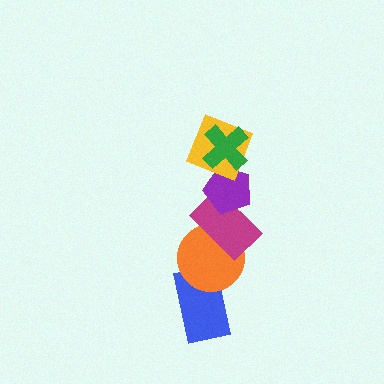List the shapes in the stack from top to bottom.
From top to bottom: the green cross, the yellow square, the purple pentagon, the magenta rectangle, the orange circle, the blue rectangle.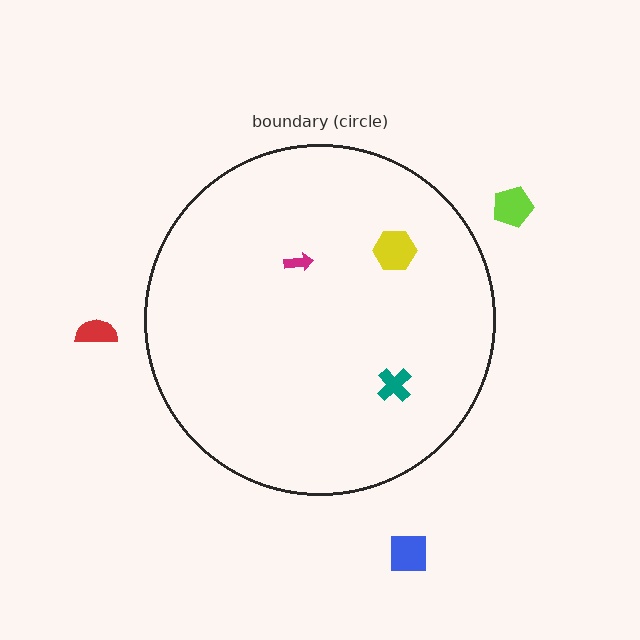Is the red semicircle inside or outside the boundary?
Outside.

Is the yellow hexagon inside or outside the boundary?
Inside.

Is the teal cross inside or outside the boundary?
Inside.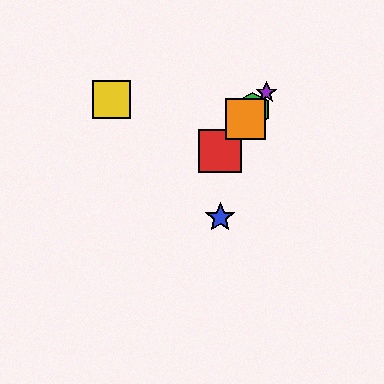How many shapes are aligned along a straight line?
4 shapes (the red square, the green hexagon, the purple star, the orange square) are aligned along a straight line.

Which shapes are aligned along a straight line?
The red square, the green hexagon, the purple star, the orange square are aligned along a straight line.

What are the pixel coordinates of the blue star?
The blue star is at (220, 217).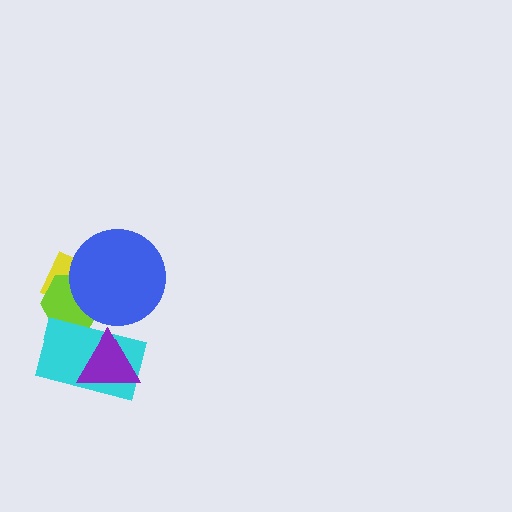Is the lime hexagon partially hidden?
Yes, it is partially covered by another shape.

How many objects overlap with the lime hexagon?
3 objects overlap with the lime hexagon.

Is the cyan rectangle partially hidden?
Yes, it is partially covered by another shape.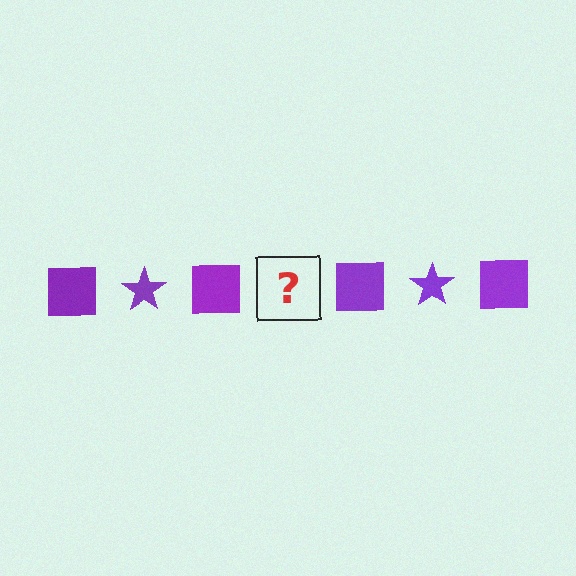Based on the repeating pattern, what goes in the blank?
The blank should be a purple star.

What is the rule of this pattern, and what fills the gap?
The rule is that the pattern cycles through square, star shapes in purple. The gap should be filled with a purple star.